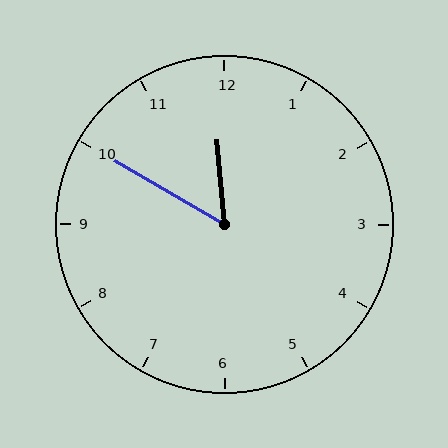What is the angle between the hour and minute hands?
Approximately 55 degrees.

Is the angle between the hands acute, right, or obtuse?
It is acute.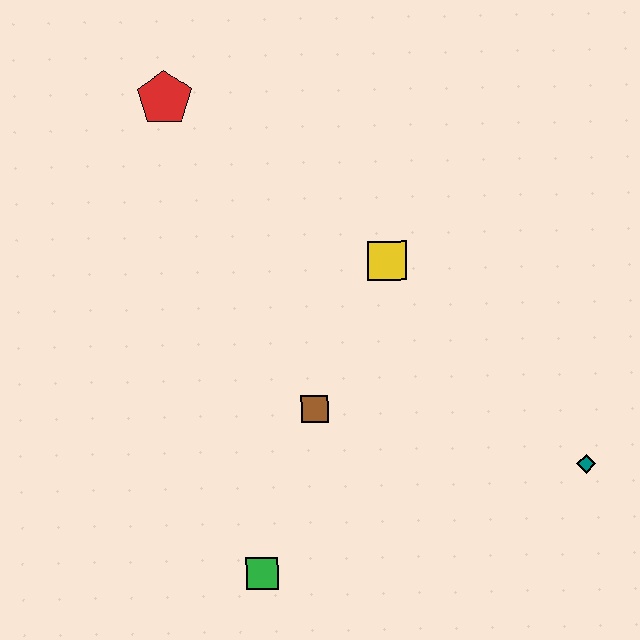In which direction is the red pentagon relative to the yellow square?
The red pentagon is to the left of the yellow square.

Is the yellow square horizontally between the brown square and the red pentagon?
No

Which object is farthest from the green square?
The red pentagon is farthest from the green square.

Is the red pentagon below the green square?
No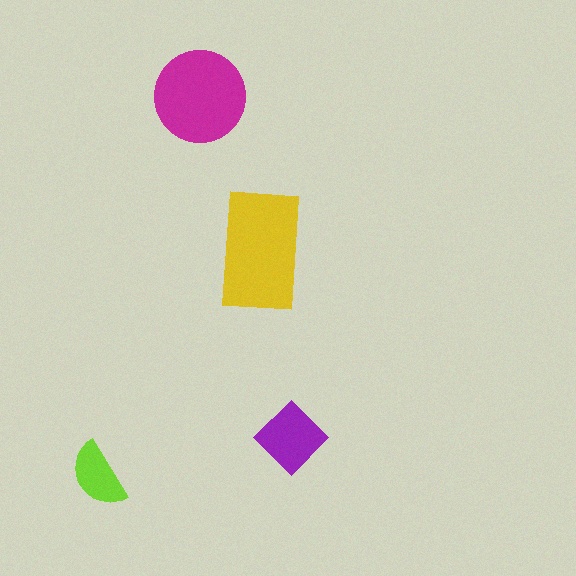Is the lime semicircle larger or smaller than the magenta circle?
Smaller.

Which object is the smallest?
The lime semicircle.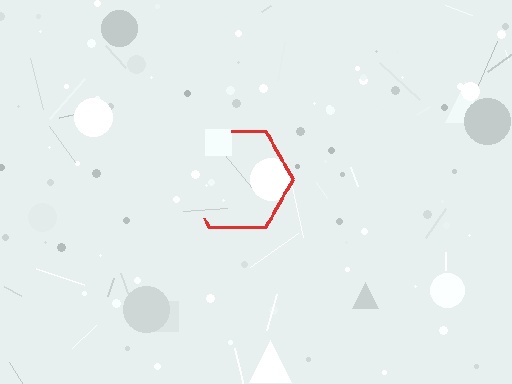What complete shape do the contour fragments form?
The contour fragments form a hexagon.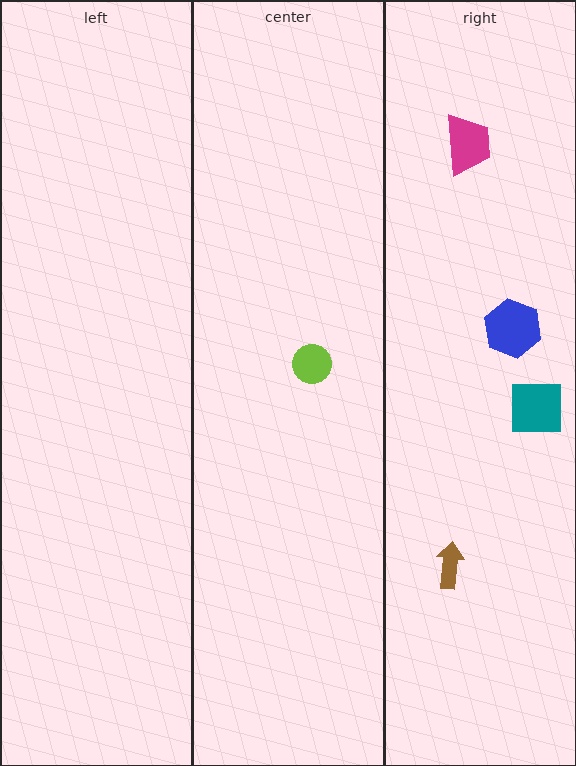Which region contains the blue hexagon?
The right region.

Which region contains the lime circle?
The center region.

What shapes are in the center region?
The lime circle.